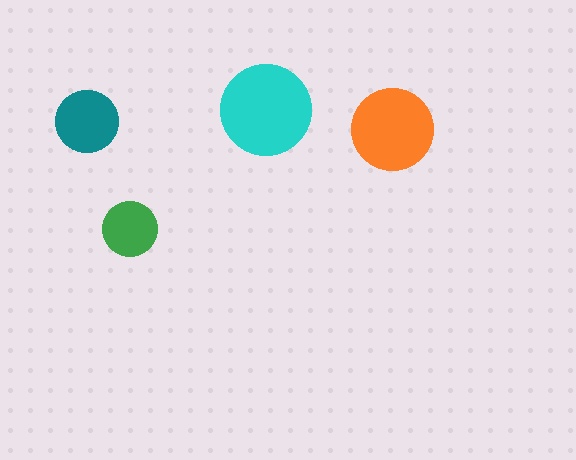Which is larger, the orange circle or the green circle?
The orange one.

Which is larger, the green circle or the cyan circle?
The cyan one.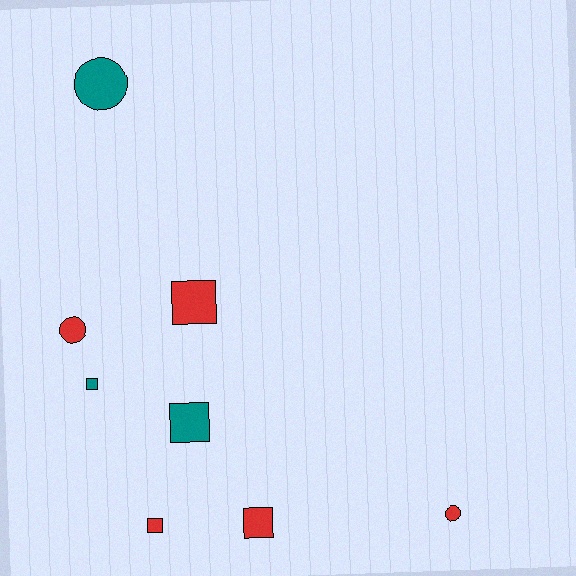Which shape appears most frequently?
Square, with 5 objects.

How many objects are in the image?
There are 8 objects.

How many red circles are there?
There are 2 red circles.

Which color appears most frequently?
Red, with 5 objects.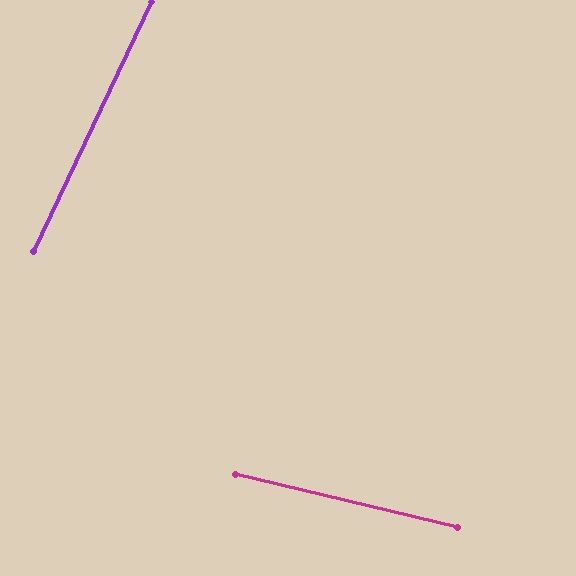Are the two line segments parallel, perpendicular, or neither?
Neither parallel nor perpendicular — they differ by about 78°.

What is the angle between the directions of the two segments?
Approximately 78 degrees.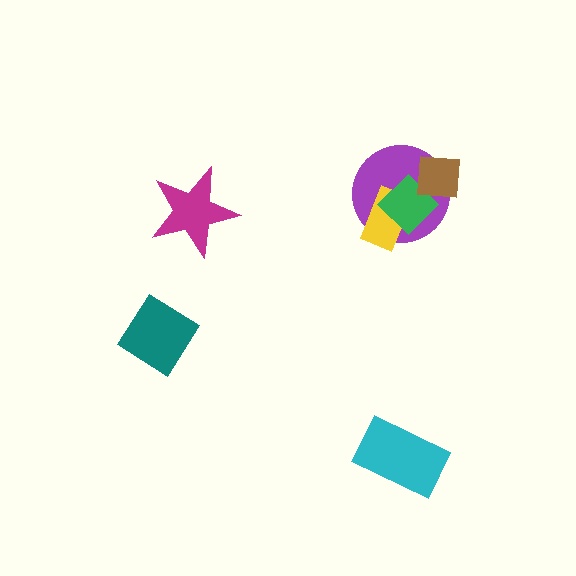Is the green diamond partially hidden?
Yes, it is partially covered by another shape.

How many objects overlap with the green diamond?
3 objects overlap with the green diamond.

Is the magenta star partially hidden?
No, no other shape covers it.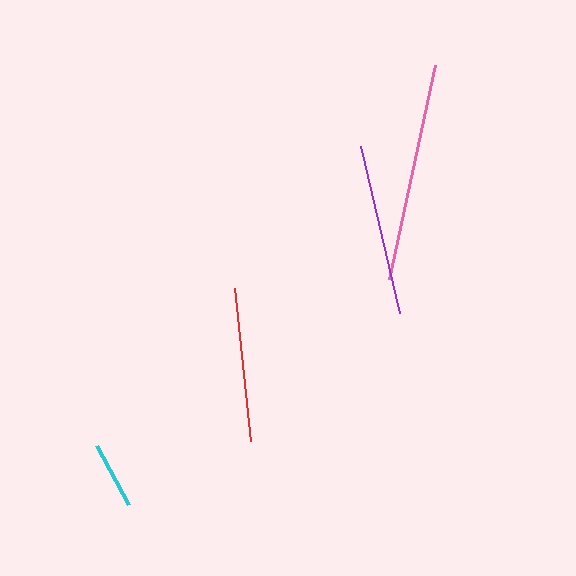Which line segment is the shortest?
The cyan line is the shortest at approximately 68 pixels.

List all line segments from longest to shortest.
From longest to shortest: pink, purple, red, cyan.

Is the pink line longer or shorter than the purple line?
The pink line is longer than the purple line.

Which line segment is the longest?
The pink line is the longest at approximately 219 pixels.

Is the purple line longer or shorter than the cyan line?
The purple line is longer than the cyan line.